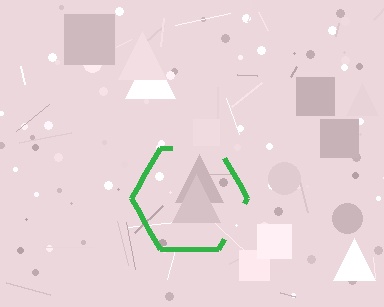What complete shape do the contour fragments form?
The contour fragments form a hexagon.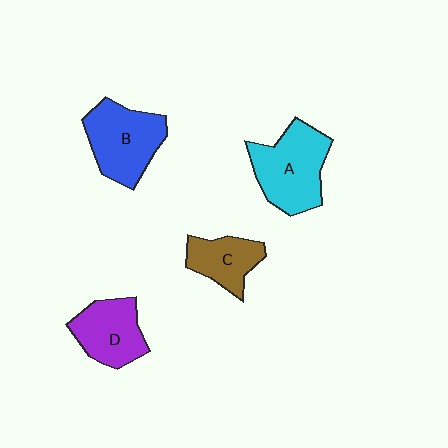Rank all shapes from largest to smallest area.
From largest to smallest: A (cyan), B (blue), D (purple), C (brown).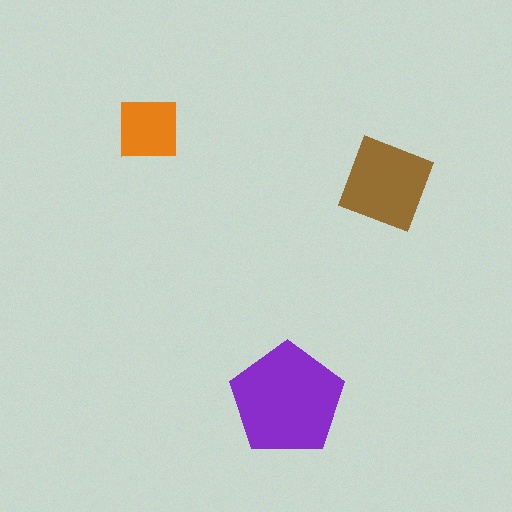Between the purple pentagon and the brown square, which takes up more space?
The purple pentagon.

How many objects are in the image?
There are 3 objects in the image.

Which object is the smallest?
The orange square.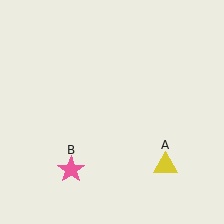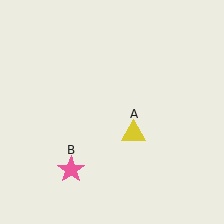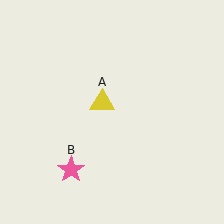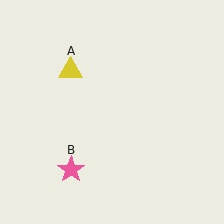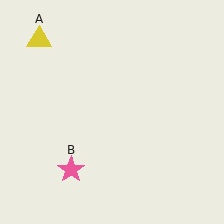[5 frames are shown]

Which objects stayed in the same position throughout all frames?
Pink star (object B) remained stationary.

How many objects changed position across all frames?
1 object changed position: yellow triangle (object A).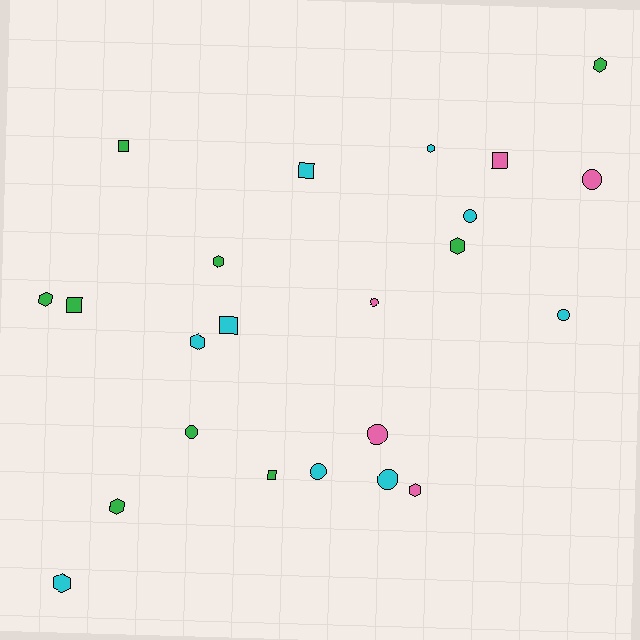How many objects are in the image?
There are 23 objects.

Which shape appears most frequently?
Hexagon, with 9 objects.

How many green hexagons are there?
There are 5 green hexagons.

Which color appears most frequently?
Cyan, with 9 objects.